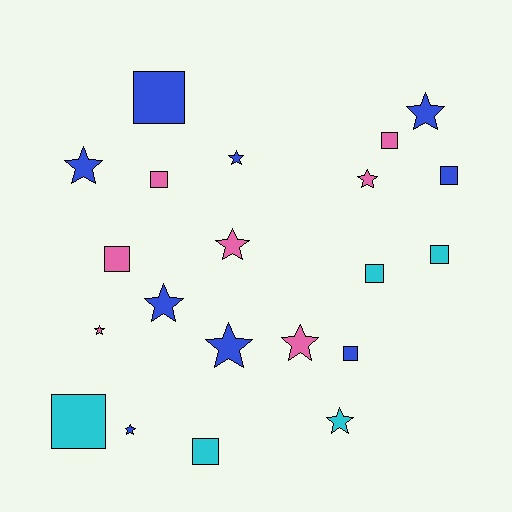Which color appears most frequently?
Blue, with 9 objects.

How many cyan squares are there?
There are 4 cyan squares.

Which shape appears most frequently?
Star, with 11 objects.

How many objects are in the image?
There are 21 objects.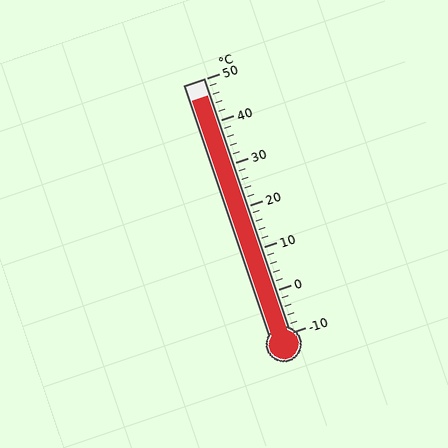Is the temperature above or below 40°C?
The temperature is above 40°C.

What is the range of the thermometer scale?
The thermometer scale ranges from -10°C to 50°C.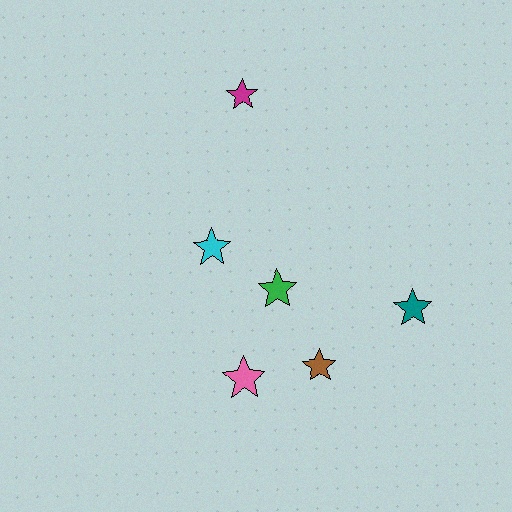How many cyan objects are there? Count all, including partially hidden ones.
There is 1 cyan object.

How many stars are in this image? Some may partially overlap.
There are 6 stars.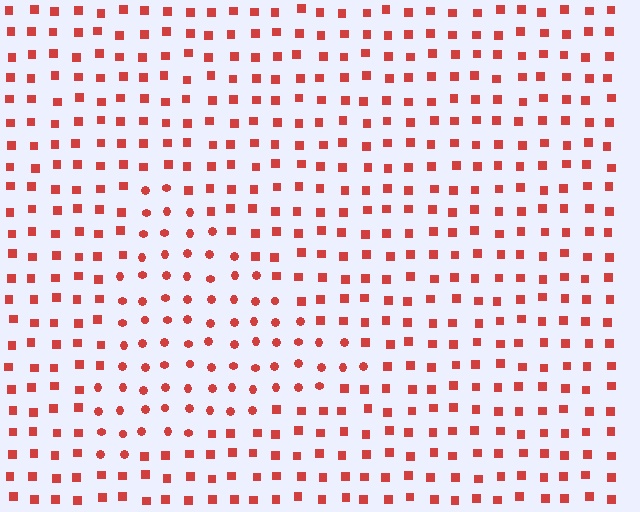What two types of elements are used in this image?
The image uses circles inside the triangle region and squares outside it.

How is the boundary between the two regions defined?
The boundary is defined by a change in element shape: circles inside vs. squares outside. All elements share the same color and spacing.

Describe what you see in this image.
The image is filled with small red elements arranged in a uniform grid. A triangle-shaped region contains circles, while the surrounding area contains squares. The boundary is defined purely by the change in element shape.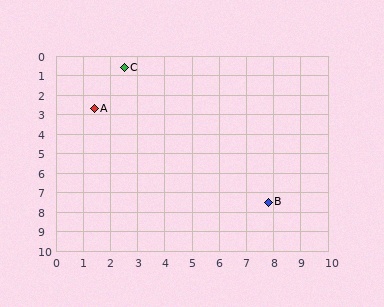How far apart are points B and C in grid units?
Points B and C are about 8.7 grid units apart.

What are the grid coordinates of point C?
Point C is at approximately (2.5, 0.6).